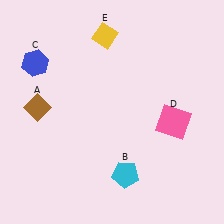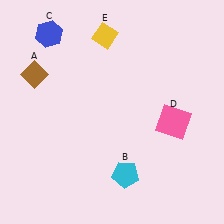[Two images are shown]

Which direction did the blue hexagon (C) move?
The blue hexagon (C) moved up.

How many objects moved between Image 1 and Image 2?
2 objects moved between the two images.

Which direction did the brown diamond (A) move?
The brown diamond (A) moved up.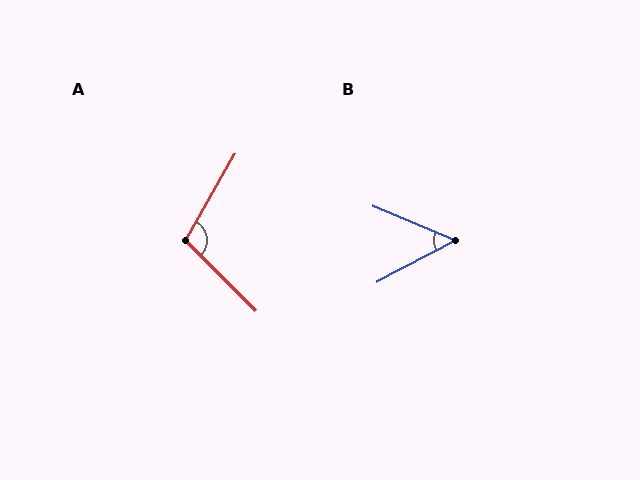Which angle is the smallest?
B, at approximately 51 degrees.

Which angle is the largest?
A, at approximately 105 degrees.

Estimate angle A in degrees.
Approximately 105 degrees.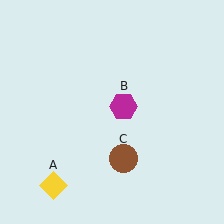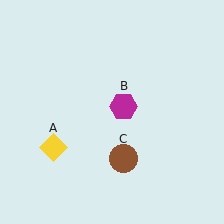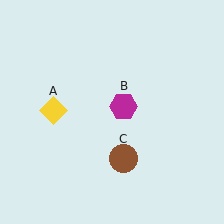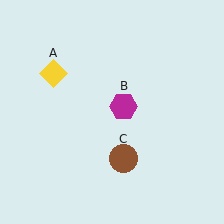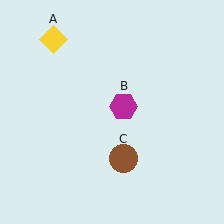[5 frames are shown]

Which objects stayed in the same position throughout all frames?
Magenta hexagon (object B) and brown circle (object C) remained stationary.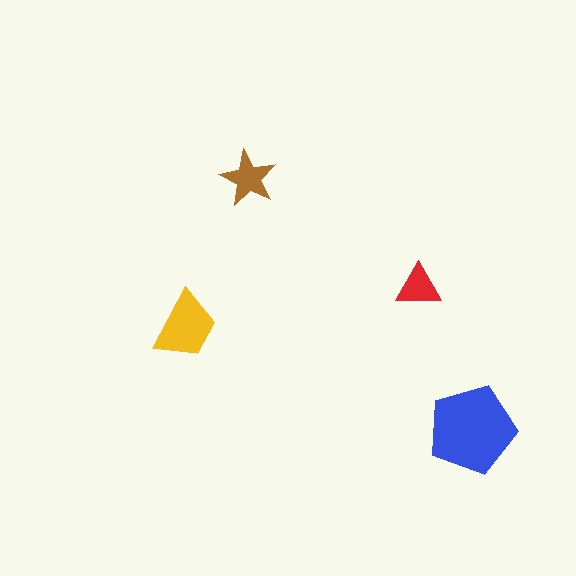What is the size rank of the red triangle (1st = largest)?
4th.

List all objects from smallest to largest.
The red triangle, the brown star, the yellow trapezoid, the blue pentagon.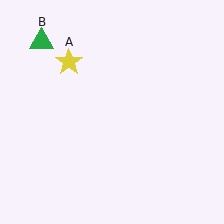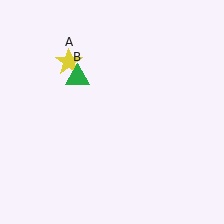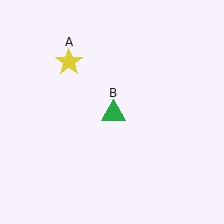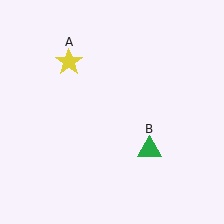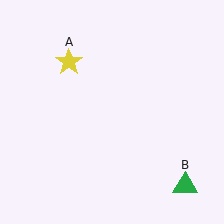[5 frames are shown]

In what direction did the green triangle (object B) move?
The green triangle (object B) moved down and to the right.